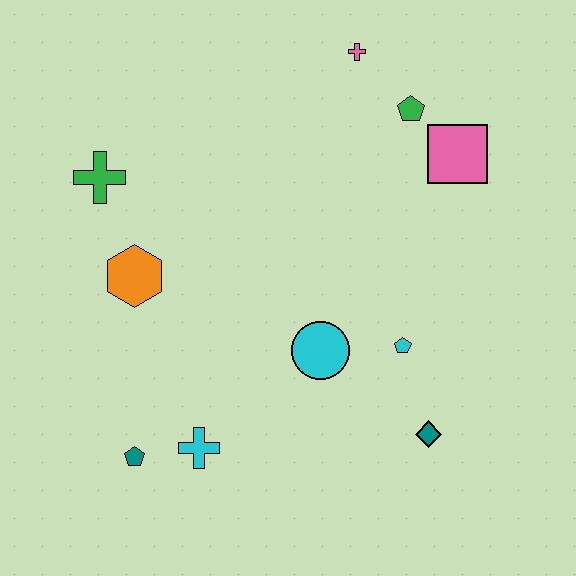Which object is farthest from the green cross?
The teal diamond is farthest from the green cross.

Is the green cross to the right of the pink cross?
No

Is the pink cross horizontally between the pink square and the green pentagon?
No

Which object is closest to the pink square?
The green pentagon is closest to the pink square.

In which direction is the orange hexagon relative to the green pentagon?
The orange hexagon is to the left of the green pentagon.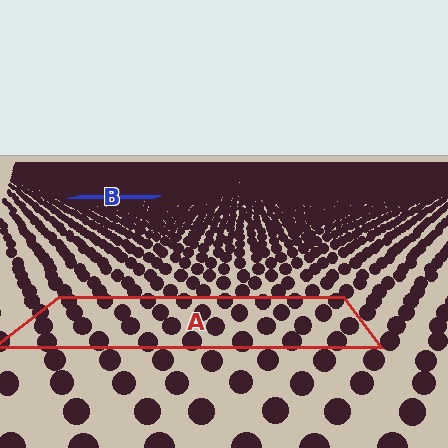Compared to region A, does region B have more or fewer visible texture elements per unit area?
Region B has more texture elements per unit area — they are packed more densely because it is farther away.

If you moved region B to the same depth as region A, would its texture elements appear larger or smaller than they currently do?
They would appear larger. At a closer depth, the same texture elements are projected at a bigger on-screen size.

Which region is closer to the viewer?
Region A is closer. The texture elements there are larger and more spread out.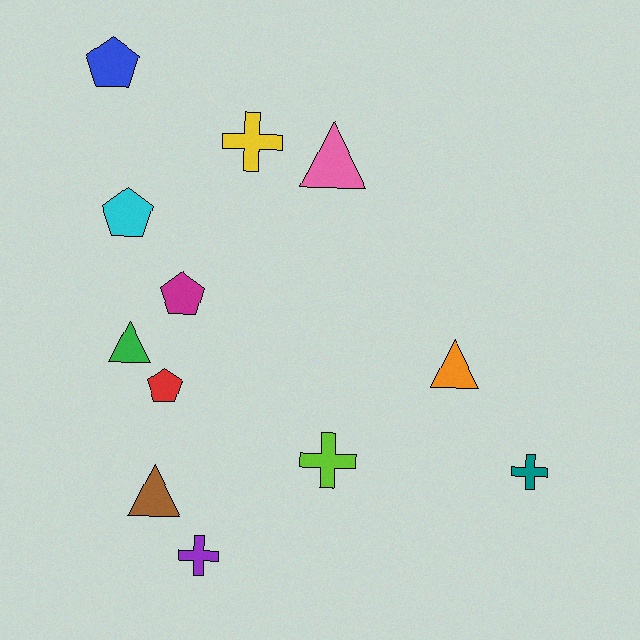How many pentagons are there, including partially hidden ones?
There are 4 pentagons.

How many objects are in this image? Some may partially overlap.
There are 12 objects.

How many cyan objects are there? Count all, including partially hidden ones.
There is 1 cyan object.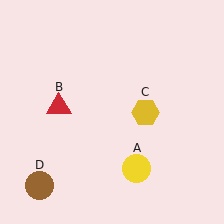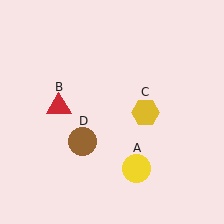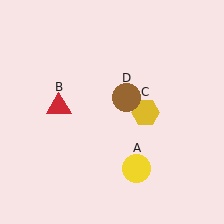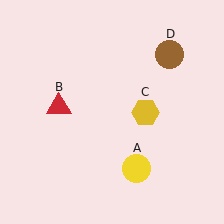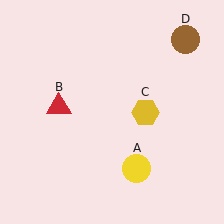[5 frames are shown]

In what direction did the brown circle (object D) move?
The brown circle (object D) moved up and to the right.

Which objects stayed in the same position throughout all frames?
Yellow circle (object A) and red triangle (object B) and yellow hexagon (object C) remained stationary.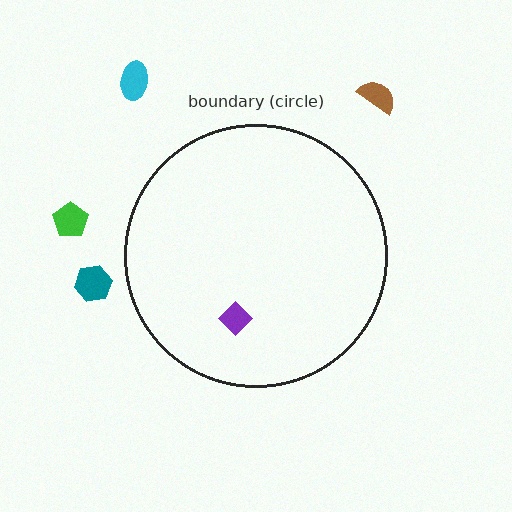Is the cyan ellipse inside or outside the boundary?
Outside.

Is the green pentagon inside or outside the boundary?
Outside.